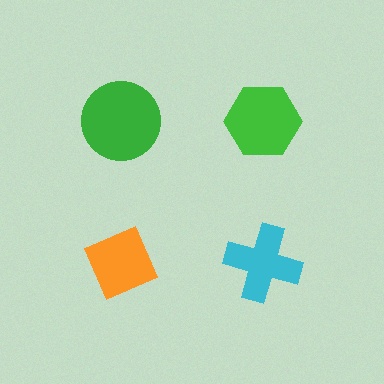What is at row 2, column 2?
A cyan cross.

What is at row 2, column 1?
An orange diamond.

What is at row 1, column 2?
A green hexagon.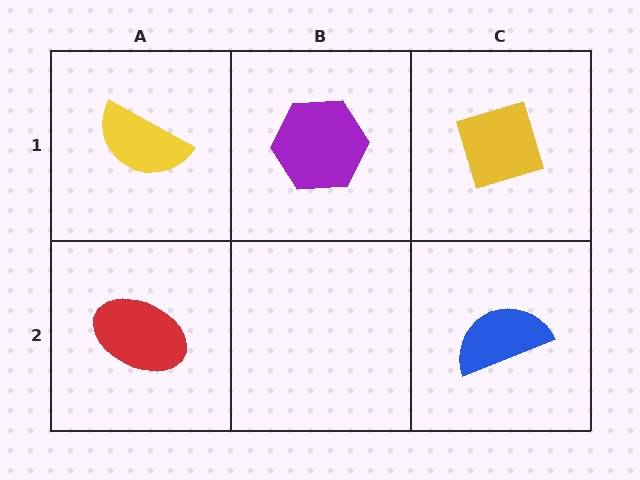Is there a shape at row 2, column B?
No, that cell is empty.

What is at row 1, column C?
A yellow diamond.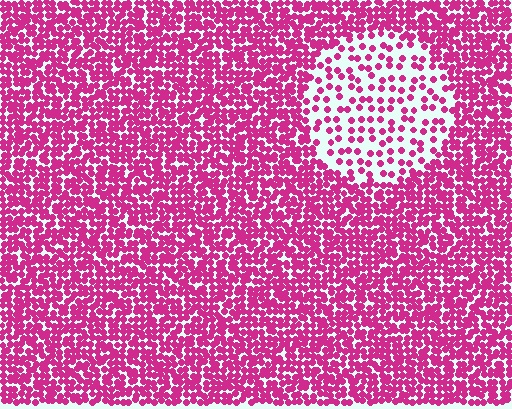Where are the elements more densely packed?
The elements are more densely packed outside the circle boundary.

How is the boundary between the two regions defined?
The boundary is defined by a change in element density (approximately 2.7x ratio). All elements are the same color, size, and shape.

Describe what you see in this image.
The image contains small magenta elements arranged at two different densities. A circle-shaped region is visible where the elements are less densely packed than the surrounding area.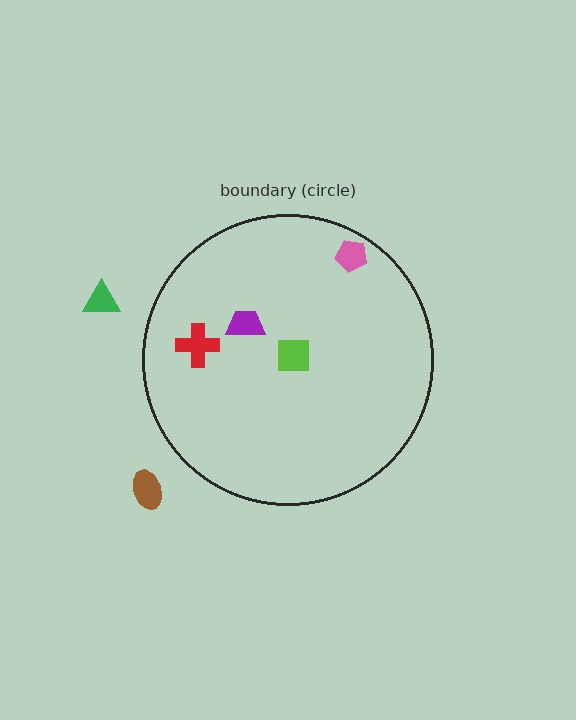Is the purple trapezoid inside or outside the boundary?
Inside.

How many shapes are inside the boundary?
4 inside, 2 outside.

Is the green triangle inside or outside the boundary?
Outside.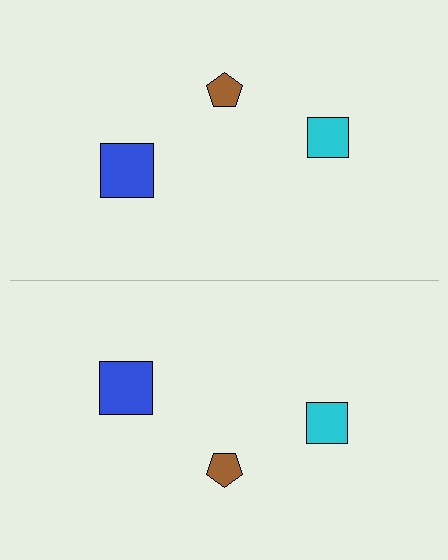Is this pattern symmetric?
Yes, this pattern has bilateral (reflection) symmetry.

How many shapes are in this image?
There are 6 shapes in this image.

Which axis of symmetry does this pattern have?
The pattern has a horizontal axis of symmetry running through the center of the image.